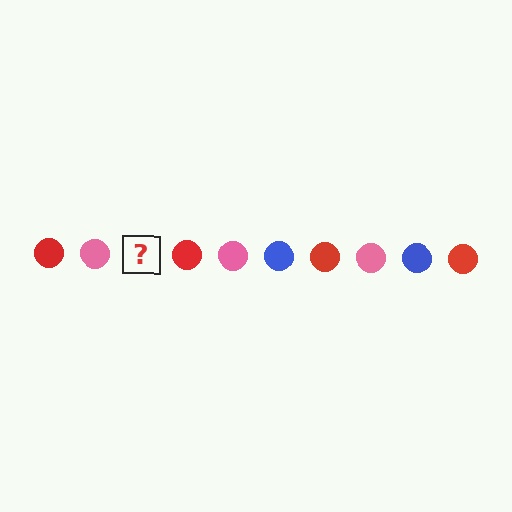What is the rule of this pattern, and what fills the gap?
The rule is that the pattern cycles through red, pink, blue circles. The gap should be filled with a blue circle.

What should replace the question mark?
The question mark should be replaced with a blue circle.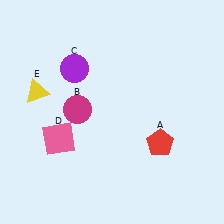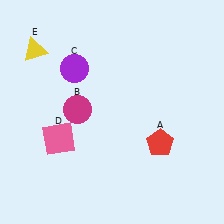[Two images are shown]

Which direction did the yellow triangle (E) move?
The yellow triangle (E) moved up.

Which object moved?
The yellow triangle (E) moved up.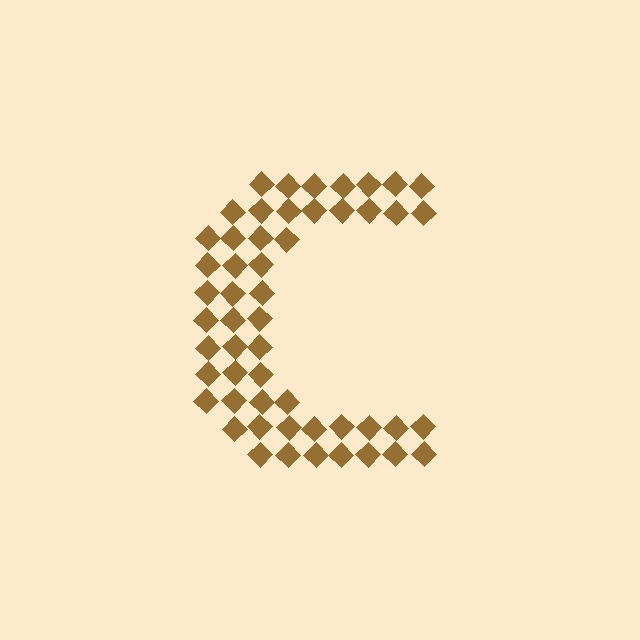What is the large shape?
The large shape is the letter C.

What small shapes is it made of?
It is made of small diamonds.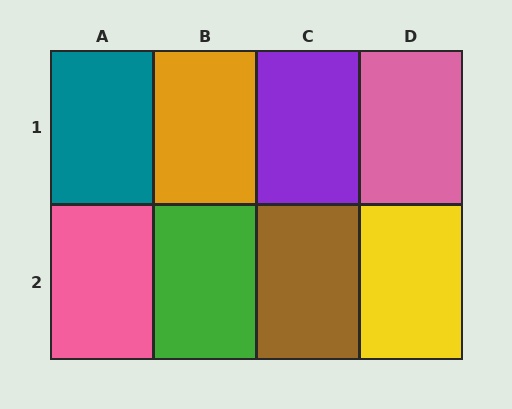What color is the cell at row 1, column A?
Teal.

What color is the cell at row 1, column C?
Purple.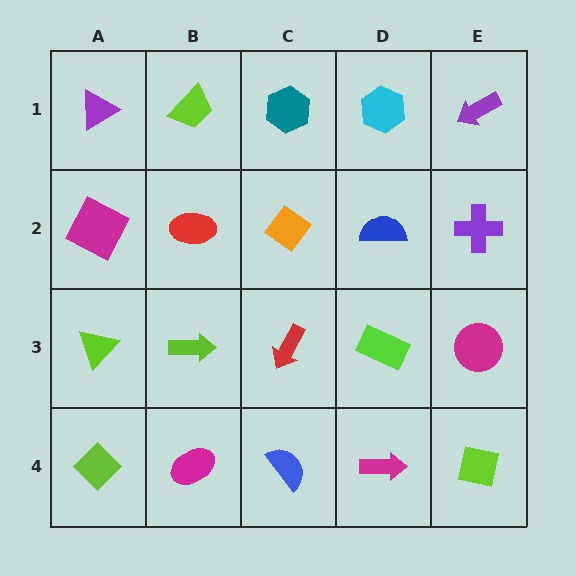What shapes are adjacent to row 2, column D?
A cyan hexagon (row 1, column D), a lime rectangle (row 3, column D), an orange diamond (row 2, column C), a purple cross (row 2, column E).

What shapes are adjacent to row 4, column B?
A lime arrow (row 3, column B), a lime diamond (row 4, column A), a blue semicircle (row 4, column C).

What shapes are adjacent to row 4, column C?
A red arrow (row 3, column C), a magenta ellipse (row 4, column B), a magenta arrow (row 4, column D).